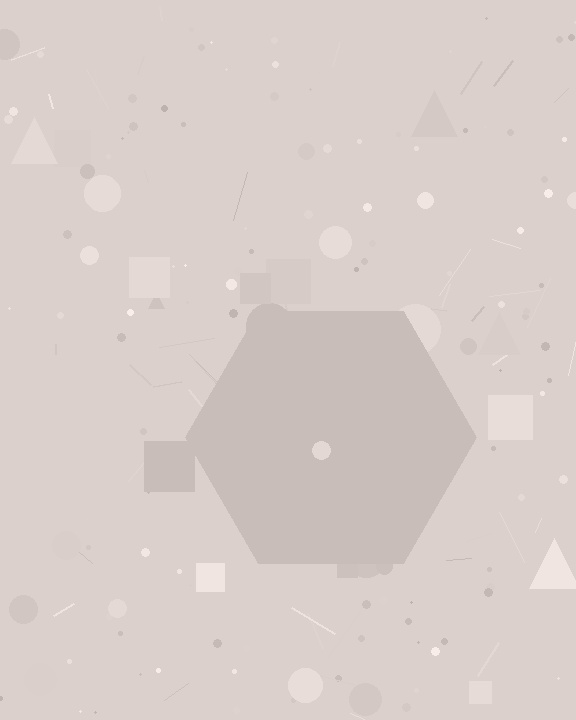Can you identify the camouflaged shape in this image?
The camouflaged shape is a hexagon.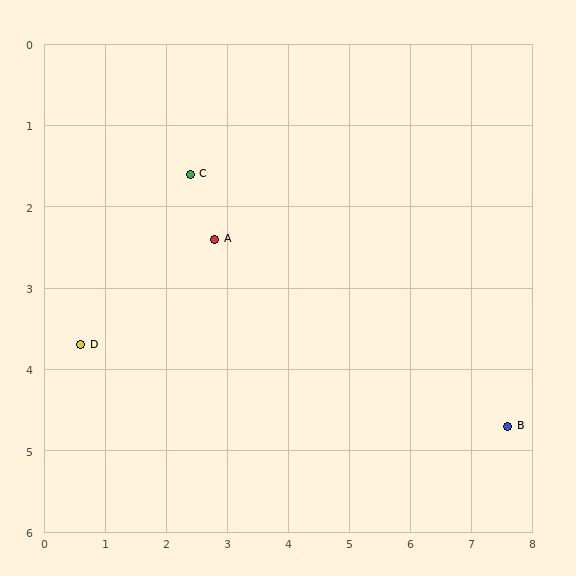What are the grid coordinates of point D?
Point D is at approximately (0.6, 3.7).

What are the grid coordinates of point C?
Point C is at approximately (2.4, 1.6).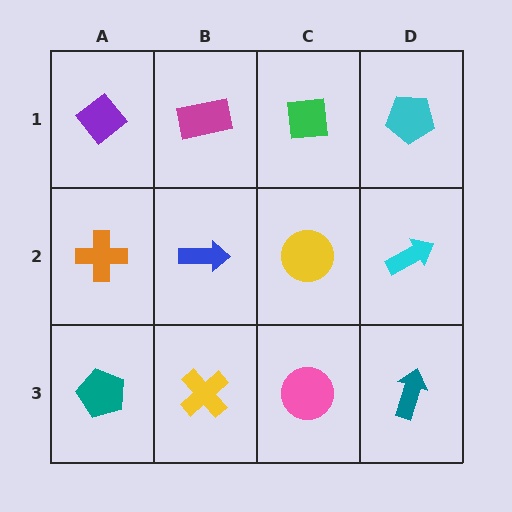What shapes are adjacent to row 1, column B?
A blue arrow (row 2, column B), a purple diamond (row 1, column A), a green square (row 1, column C).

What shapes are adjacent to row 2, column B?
A magenta rectangle (row 1, column B), a yellow cross (row 3, column B), an orange cross (row 2, column A), a yellow circle (row 2, column C).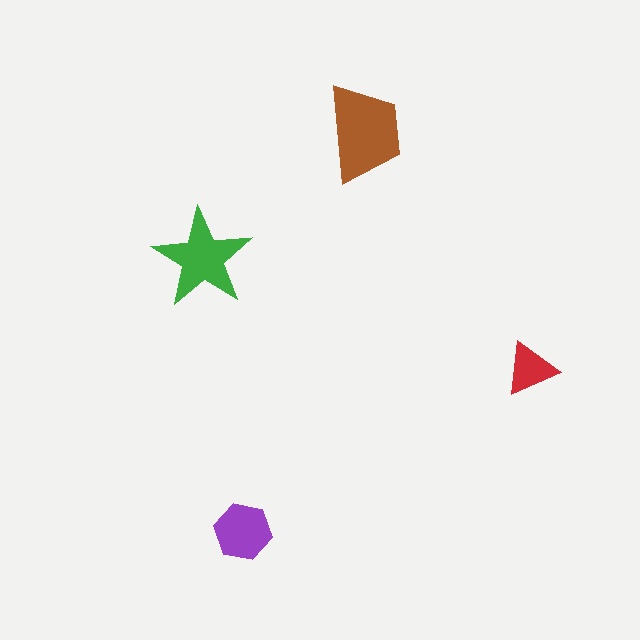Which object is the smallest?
The red triangle.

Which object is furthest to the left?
The green star is leftmost.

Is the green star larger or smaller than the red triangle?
Larger.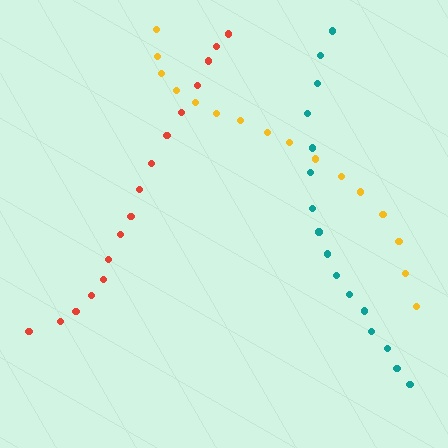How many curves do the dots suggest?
There are 3 distinct paths.